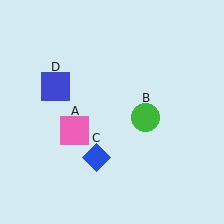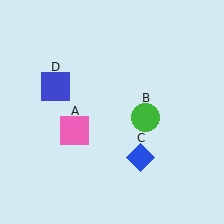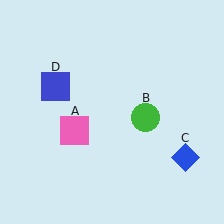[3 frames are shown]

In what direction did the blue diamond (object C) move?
The blue diamond (object C) moved right.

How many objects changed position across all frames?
1 object changed position: blue diamond (object C).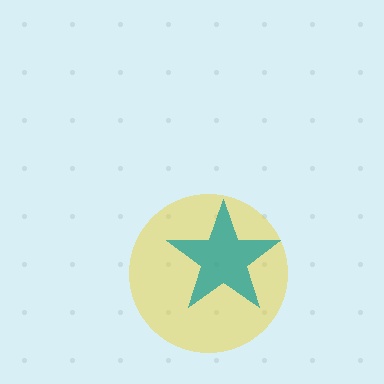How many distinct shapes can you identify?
There are 2 distinct shapes: a yellow circle, a teal star.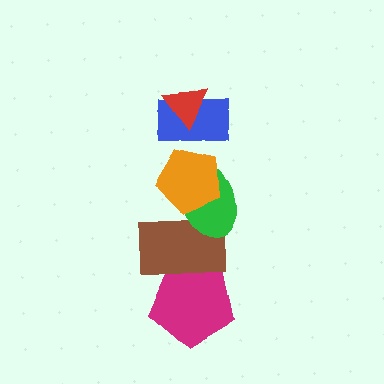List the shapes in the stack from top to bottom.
From top to bottom: the red triangle, the blue rectangle, the orange pentagon, the green ellipse, the brown rectangle, the magenta pentagon.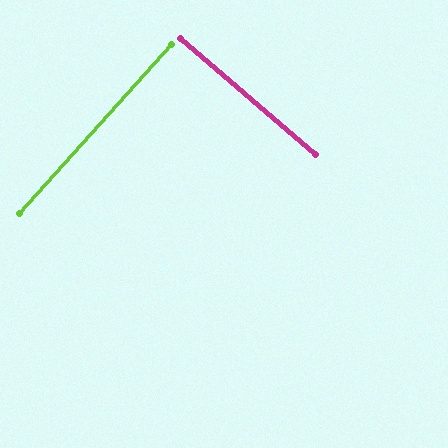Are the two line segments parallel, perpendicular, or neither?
Perpendicular — they meet at approximately 89°.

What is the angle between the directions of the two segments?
Approximately 89 degrees.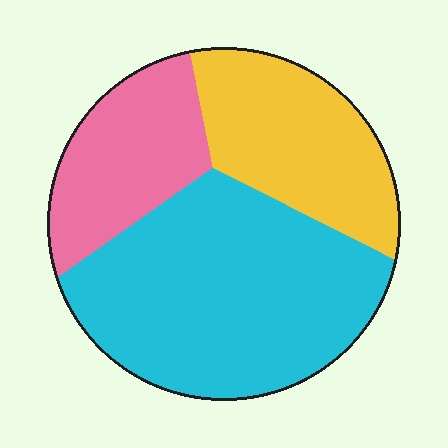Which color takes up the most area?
Cyan, at roughly 50%.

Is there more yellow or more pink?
Yellow.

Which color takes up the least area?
Pink, at roughly 20%.